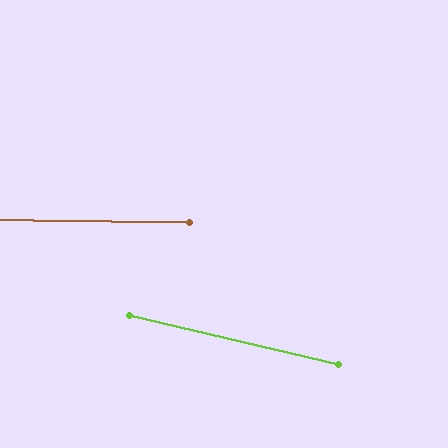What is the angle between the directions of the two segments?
Approximately 12 degrees.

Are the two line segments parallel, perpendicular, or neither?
Neither parallel nor perpendicular — they differ by about 12°.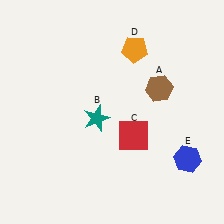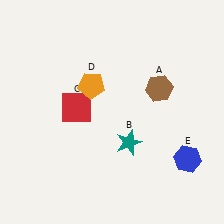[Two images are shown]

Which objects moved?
The objects that moved are: the teal star (B), the red square (C), the orange pentagon (D).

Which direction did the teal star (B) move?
The teal star (B) moved right.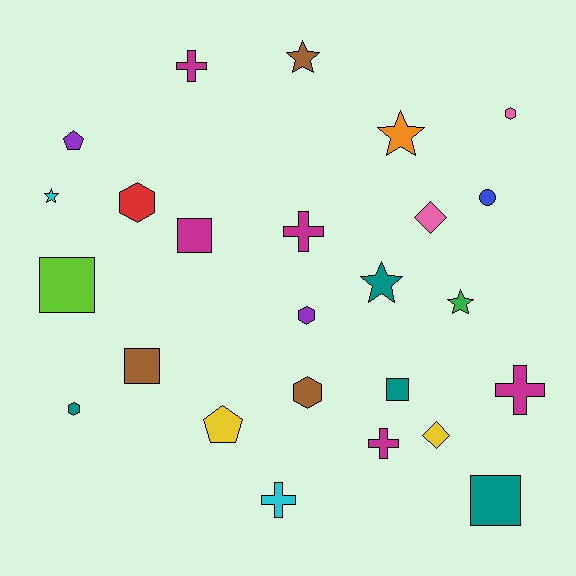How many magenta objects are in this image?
There are 5 magenta objects.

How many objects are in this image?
There are 25 objects.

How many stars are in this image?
There are 5 stars.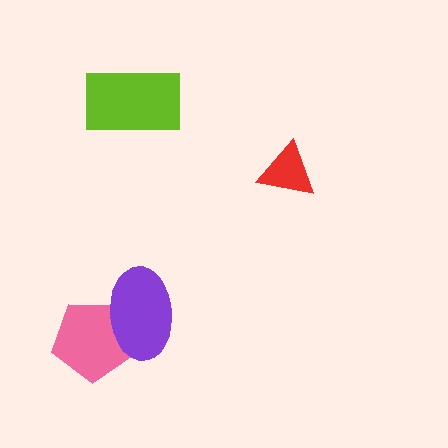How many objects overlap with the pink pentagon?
1 object overlaps with the pink pentagon.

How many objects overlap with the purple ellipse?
1 object overlaps with the purple ellipse.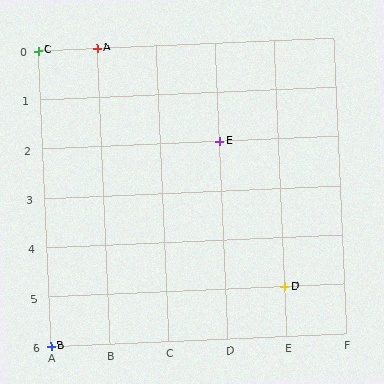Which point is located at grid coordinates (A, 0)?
Point C is at (A, 0).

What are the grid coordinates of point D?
Point D is at grid coordinates (E, 5).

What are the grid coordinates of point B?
Point B is at grid coordinates (A, 6).